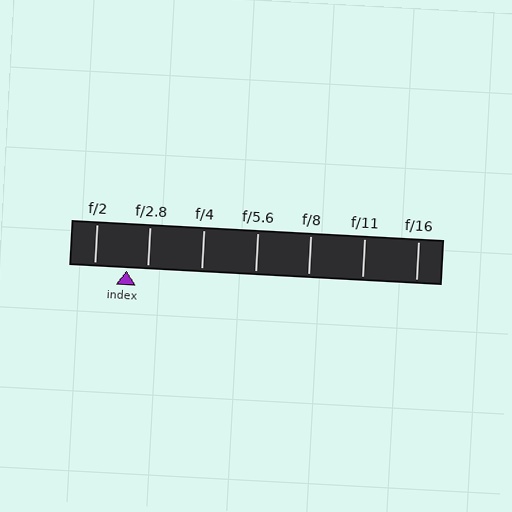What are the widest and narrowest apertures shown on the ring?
The widest aperture shown is f/2 and the narrowest is f/16.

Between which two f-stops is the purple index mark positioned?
The index mark is between f/2 and f/2.8.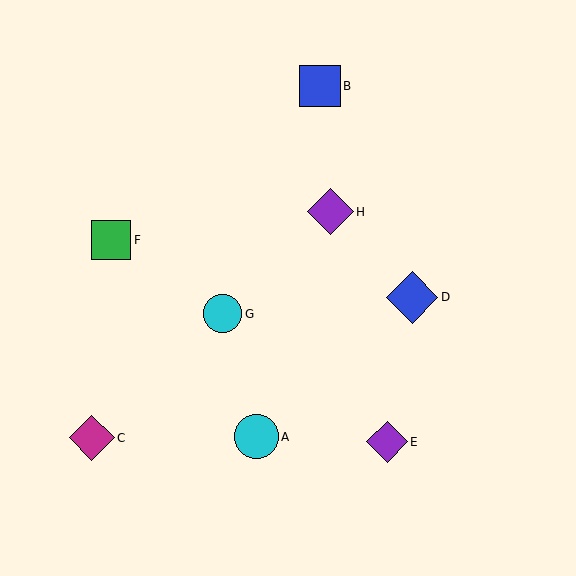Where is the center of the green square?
The center of the green square is at (111, 240).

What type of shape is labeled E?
Shape E is a purple diamond.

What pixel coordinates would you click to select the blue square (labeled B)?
Click at (320, 86) to select the blue square B.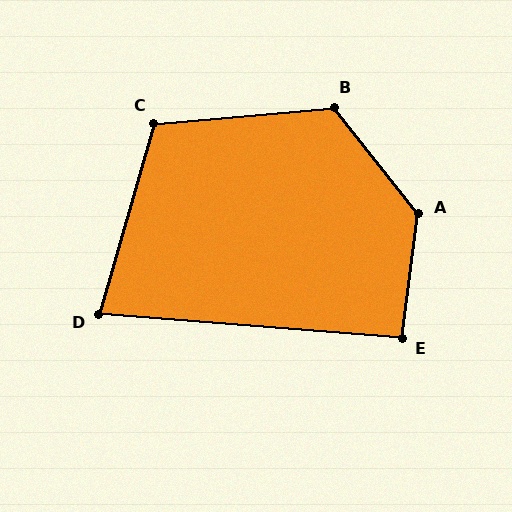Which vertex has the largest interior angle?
A, at approximately 134 degrees.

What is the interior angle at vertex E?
Approximately 93 degrees (approximately right).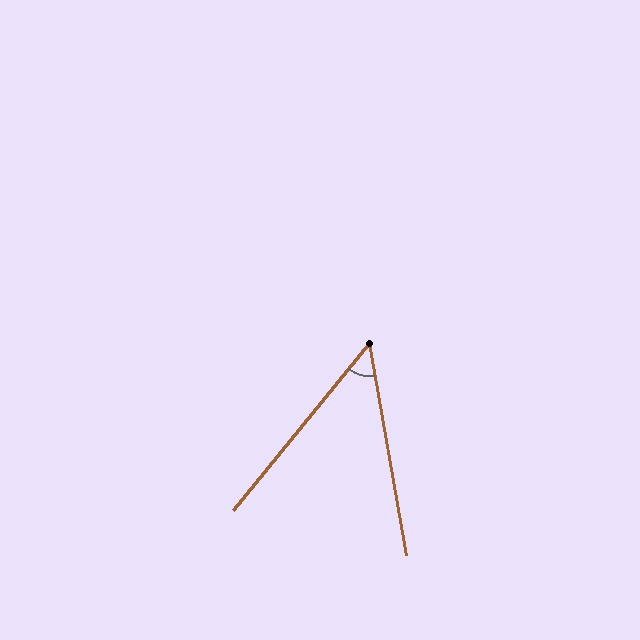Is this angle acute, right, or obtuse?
It is acute.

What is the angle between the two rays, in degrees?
Approximately 49 degrees.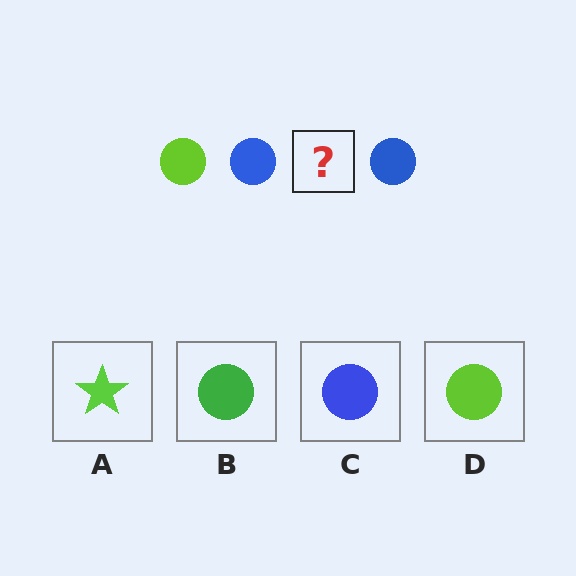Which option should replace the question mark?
Option D.